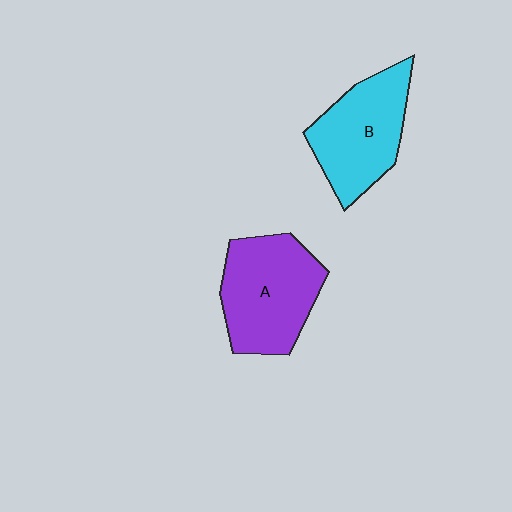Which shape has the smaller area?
Shape B (cyan).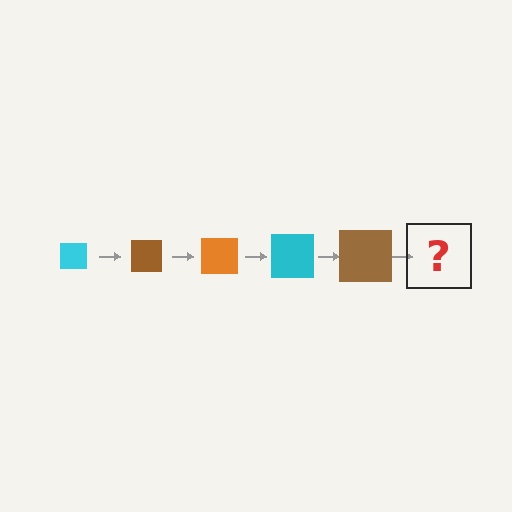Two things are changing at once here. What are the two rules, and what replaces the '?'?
The two rules are that the square grows larger each step and the color cycles through cyan, brown, and orange. The '?' should be an orange square, larger than the previous one.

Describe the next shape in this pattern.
It should be an orange square, larger than the previous one.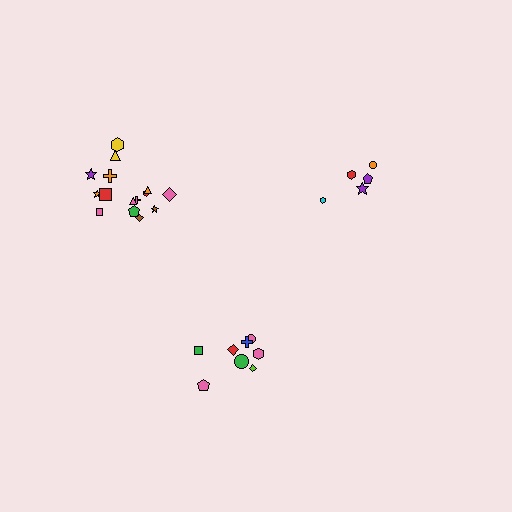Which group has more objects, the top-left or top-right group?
The top-left group.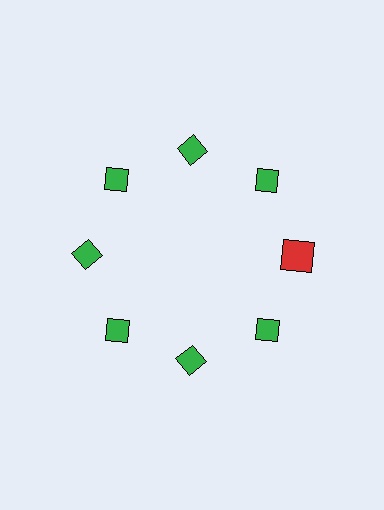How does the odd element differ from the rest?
It differs in both color (red instead of green) and shape (square instead of diamond).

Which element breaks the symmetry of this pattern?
The red square at roughly the 3 o'clock position breaks the symmetry. All other shapes are green diamonds.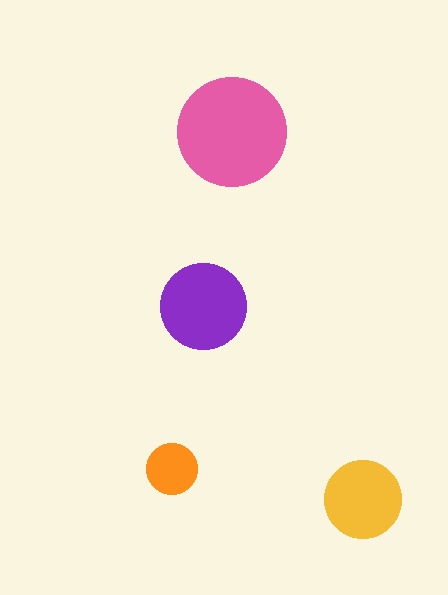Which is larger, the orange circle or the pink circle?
The pink one.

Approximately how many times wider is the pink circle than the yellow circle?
About 1.5 times wider.